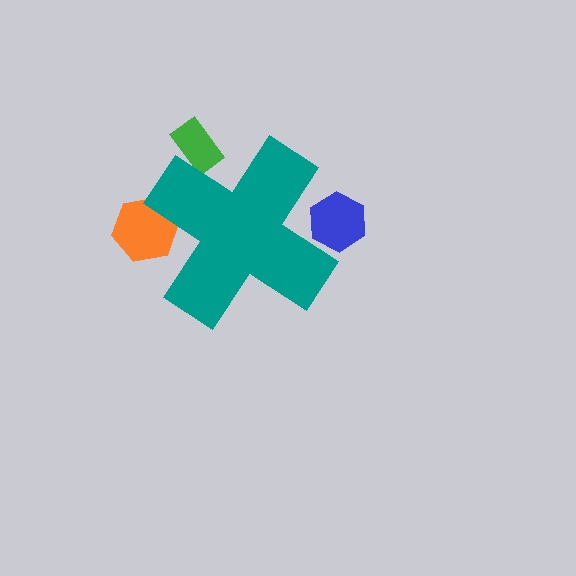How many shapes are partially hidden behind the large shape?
3 shapes are partially hidden.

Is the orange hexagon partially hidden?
Yes, the orange hexagon is partially hidden behind the teal cross.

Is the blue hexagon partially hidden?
Yes, the blue hexagon is partially hidden behind the teal cross.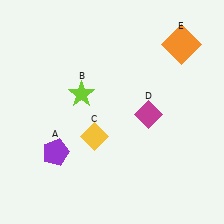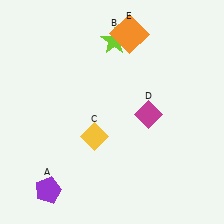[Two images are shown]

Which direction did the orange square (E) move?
The orange square (E) moved left.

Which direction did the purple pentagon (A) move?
The purple pentagon (A) moved down.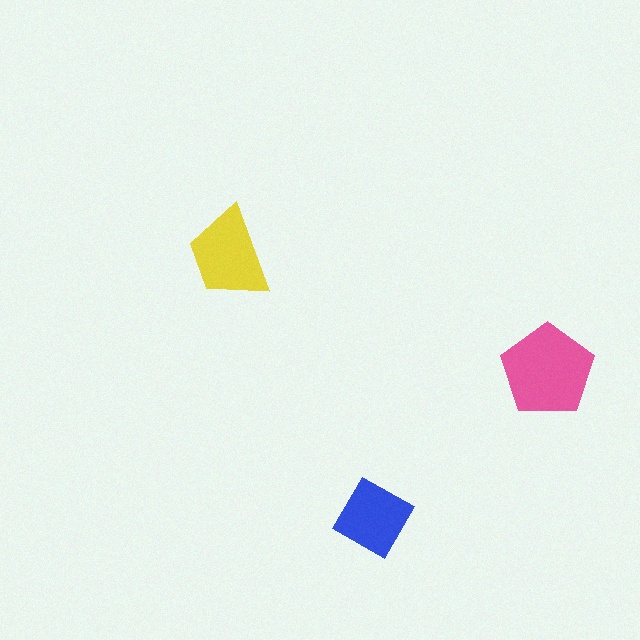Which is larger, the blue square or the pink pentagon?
The pink pentagon.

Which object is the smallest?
The blue square.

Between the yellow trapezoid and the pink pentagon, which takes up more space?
The pink pentagon.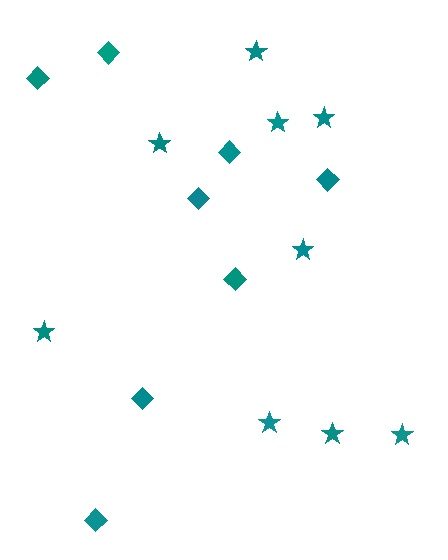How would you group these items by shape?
There are 2 groups: one group of stars (9) and one group of diamonds (8).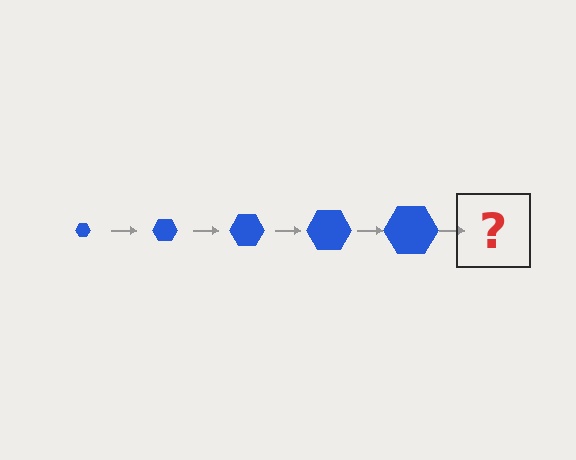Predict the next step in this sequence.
The next step is a blue hexagon, larger than the previous one.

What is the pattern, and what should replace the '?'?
The pattern is that the hexagon gets progressively larger each step. The '?' should be a blue hexagon, larger than the previous one.